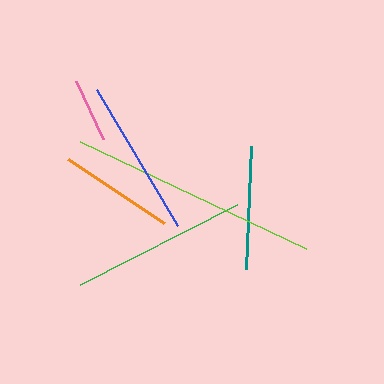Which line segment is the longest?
The lime line is the longest at approximately 250 pixels.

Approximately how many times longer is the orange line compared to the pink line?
The orange line is approximately 1.8 times the length of the pink line.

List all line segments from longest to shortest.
From longest to shortest: lime, green, blue, teal, orange, pink.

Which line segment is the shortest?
The pink line is the shortest at approximately 64 pixels.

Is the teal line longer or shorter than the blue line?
The blue line is longer than the teal line.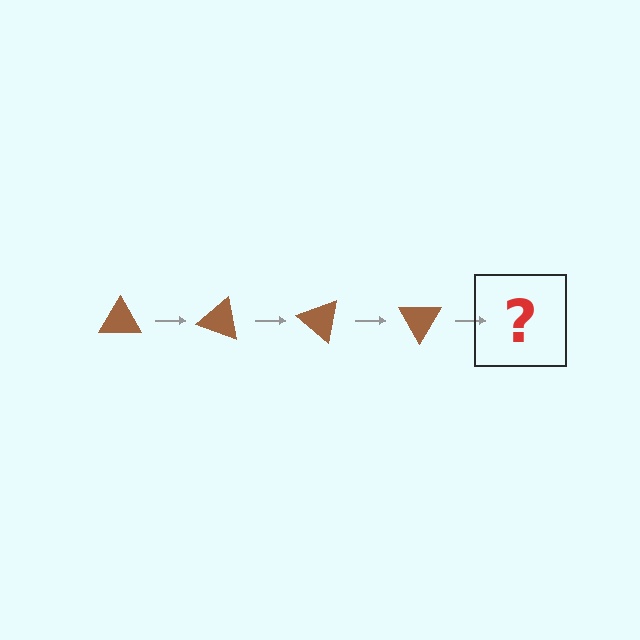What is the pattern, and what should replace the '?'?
The pattern is that the triangle rotates 20 degrees each step. The '?' should be a brown triangle rotated 80 degrees.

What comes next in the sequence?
The next element should be a brown triangle rotated 80 degrees.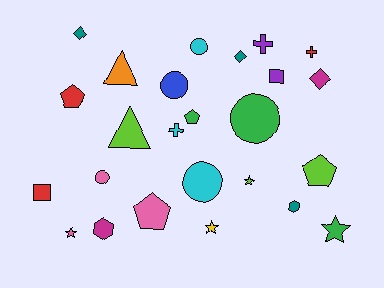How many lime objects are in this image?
There are 3 lime objects.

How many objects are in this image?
There are 25 objects.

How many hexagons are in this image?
There are 2 hexagons.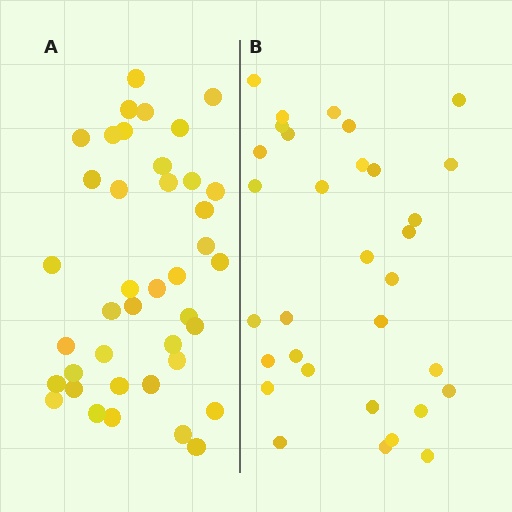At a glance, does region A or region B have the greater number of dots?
Region A (the left region) has more dots.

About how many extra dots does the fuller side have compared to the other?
Region A has roughly 8 or so more dots than region B.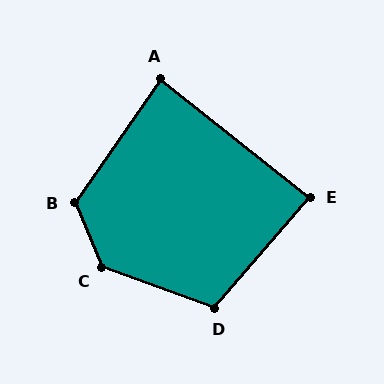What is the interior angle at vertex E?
Approximately 88 degrees (approximately right).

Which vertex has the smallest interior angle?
A, at approximately 86 degrees.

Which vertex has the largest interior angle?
C, at approximately 132 degrees.